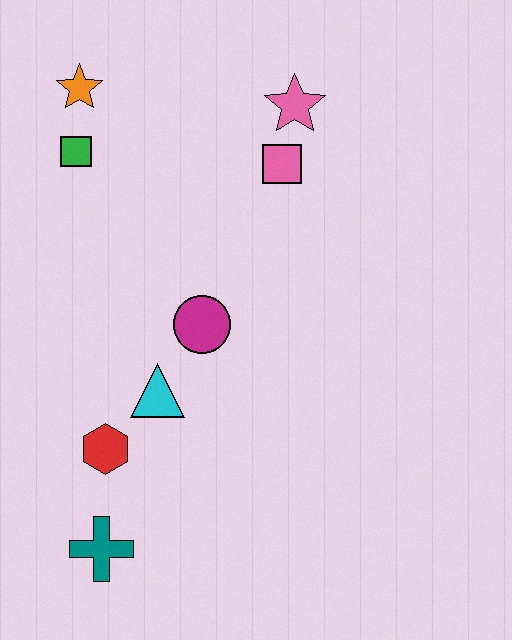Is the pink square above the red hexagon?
Yes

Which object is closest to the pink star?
The pink square is closest to the pink star.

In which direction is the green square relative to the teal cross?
The green square is above the teal cross.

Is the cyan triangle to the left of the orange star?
No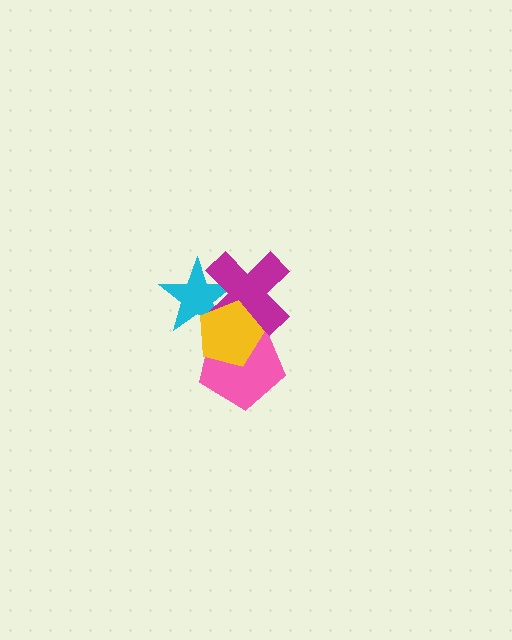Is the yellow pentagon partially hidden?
No, no other shape covers it.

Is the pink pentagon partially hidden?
Yes, it is partially covered by another shape.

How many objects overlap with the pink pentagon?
2 objects overlap with the pink pentagon.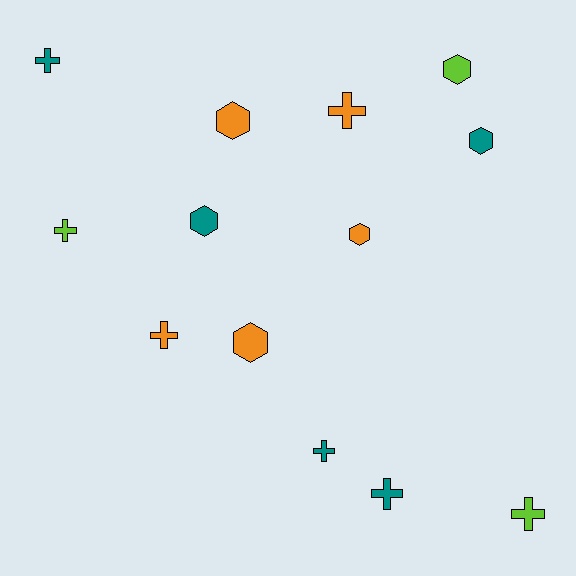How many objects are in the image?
There are 13 objects.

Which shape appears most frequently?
Cross, with 7 objects.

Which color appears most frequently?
Teal, with 5 objects.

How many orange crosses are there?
There are 2 orange crosses.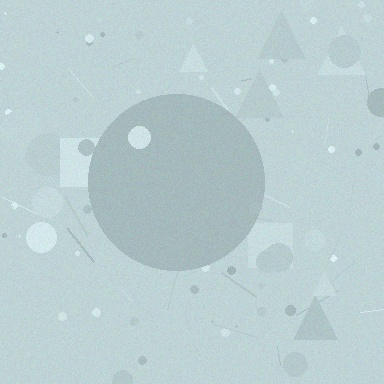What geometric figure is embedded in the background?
A circle is embedded in the background.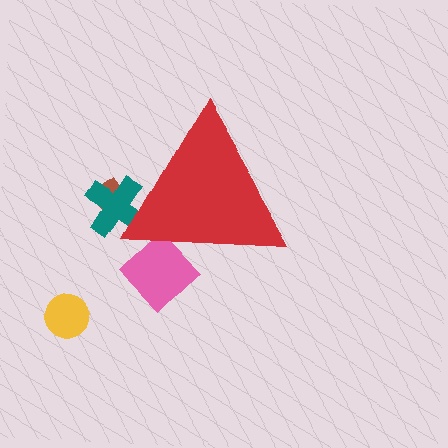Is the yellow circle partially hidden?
No, the yellow circle is fully visible.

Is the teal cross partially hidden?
Yes, the teal cross is partially hidden behind the red triangle.